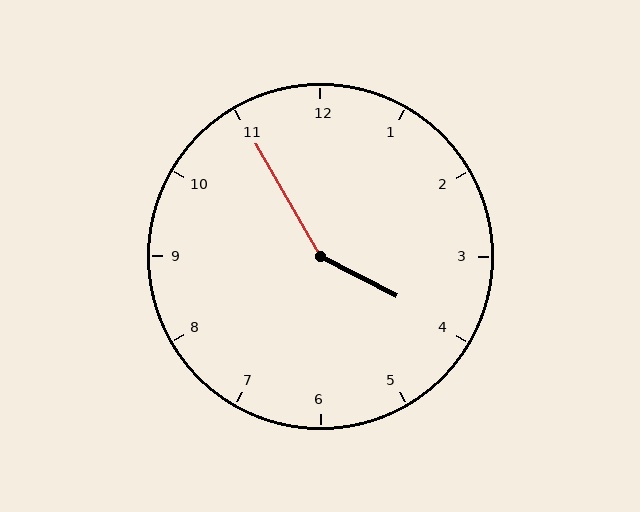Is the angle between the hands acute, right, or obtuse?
It is obtuse.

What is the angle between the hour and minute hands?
Approximately 148 degrees.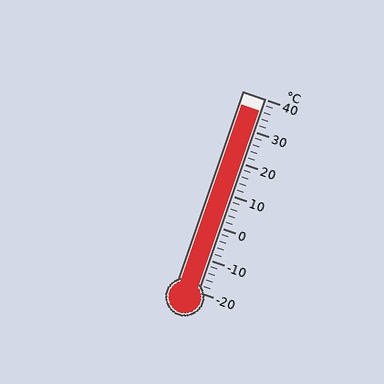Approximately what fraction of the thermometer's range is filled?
The thermometer is filled to approximately 95% of its range.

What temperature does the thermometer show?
The thermometer shows approximately 36°C.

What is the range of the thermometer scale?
The thermometer scale ranges from -20°C to 40°C.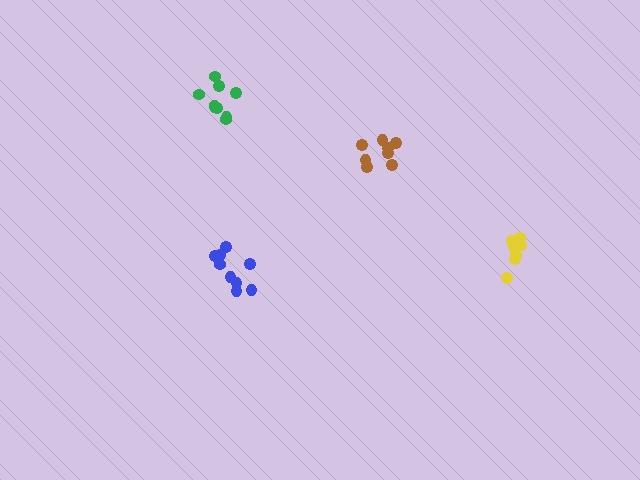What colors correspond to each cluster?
The clusters are colored: yellow, brown, green, blue.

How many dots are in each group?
Group 1: 8 dots, Group 2: 8 dots, Group 3: 9 dots, Group 4: 9 dots (34 total).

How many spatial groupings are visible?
There are 4 spatial groupings.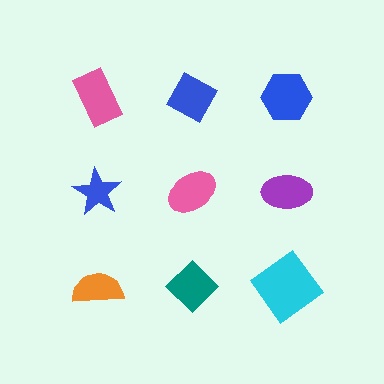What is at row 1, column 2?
A blue diamond.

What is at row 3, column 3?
A cyan diamond.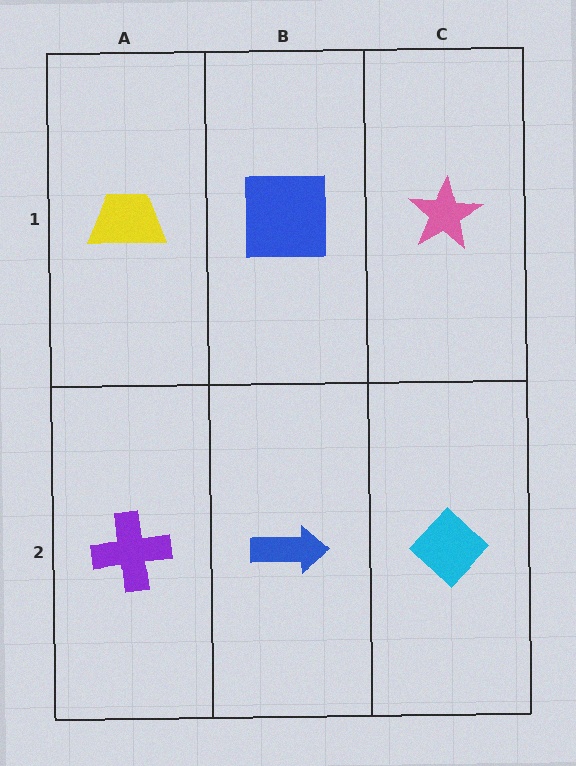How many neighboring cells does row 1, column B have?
3.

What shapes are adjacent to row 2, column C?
A pink star (row 1, column C), a blue arrow (row 2, column B).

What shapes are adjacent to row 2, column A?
A yellow trapezoid (row 1, column A), a blue arrow (row 2, column B).